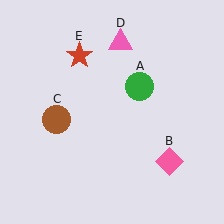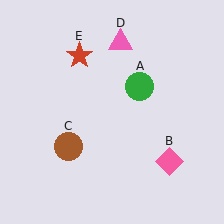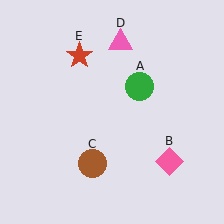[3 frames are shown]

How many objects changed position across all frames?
1 object changed position: brown circle (object C).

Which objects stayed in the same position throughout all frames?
Green circle (object A) and pink diamond (object B) and pink triangle (object D) and red star (object E) remained stationary.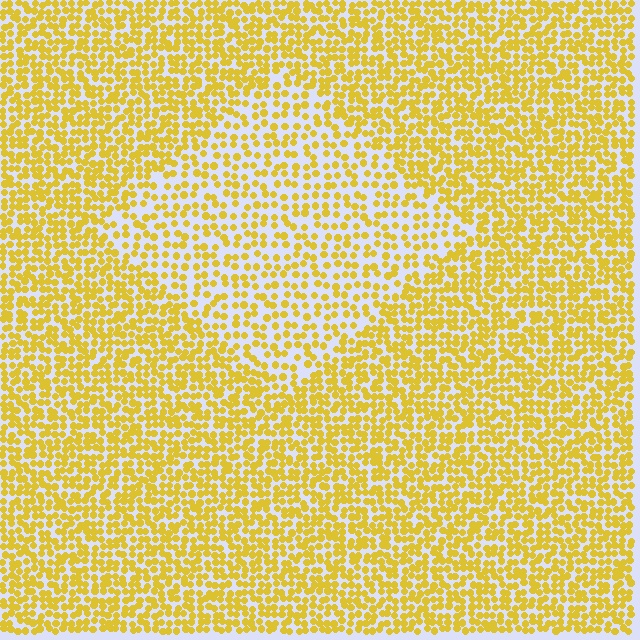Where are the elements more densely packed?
The elements are more densely packed outside the diamond boundary.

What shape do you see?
I see a diamond.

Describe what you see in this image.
The image contains small yellow elements arranged at two different densities. A diamond-shaped region is visible where the elements are less densely packed than the surrounding area.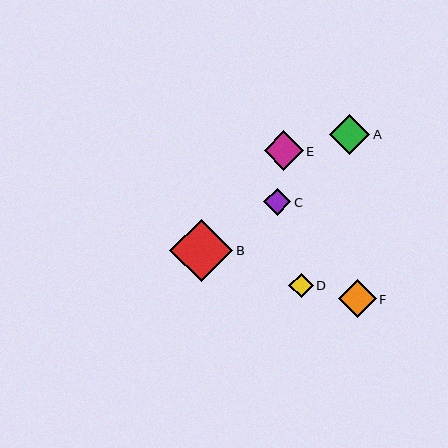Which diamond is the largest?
Diamond B is the largest with a size of approximately 63 pixels.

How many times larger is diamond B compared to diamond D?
Diamond B is approximately 2.6 times the size of diamond D.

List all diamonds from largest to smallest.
From largest to smallest: B, A, E, F, C, D.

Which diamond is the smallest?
Diamond D is the smallest with a size of approximately 24 pixels.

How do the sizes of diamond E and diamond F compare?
Diamond E and diamond F are approximately the same size.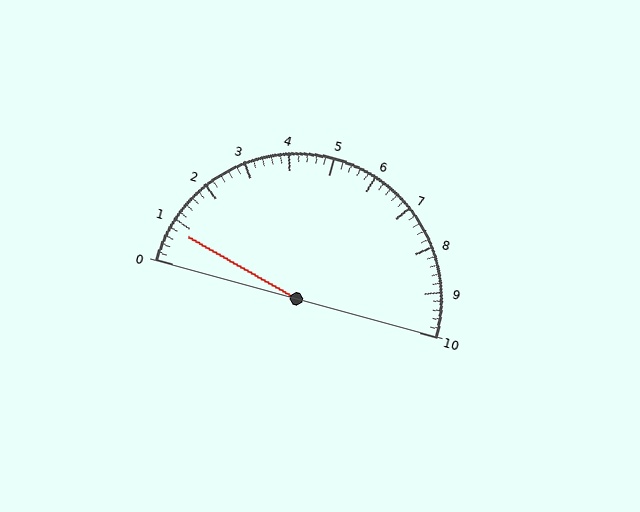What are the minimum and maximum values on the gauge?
The gauge ranges from 0 to 10.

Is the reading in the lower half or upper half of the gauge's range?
The reading is in the lower half of the range (0 to 10).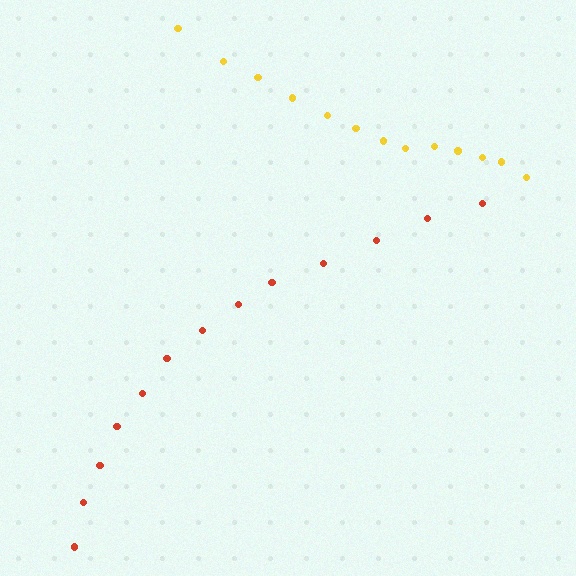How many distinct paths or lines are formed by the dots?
There are 2 distinct paths.